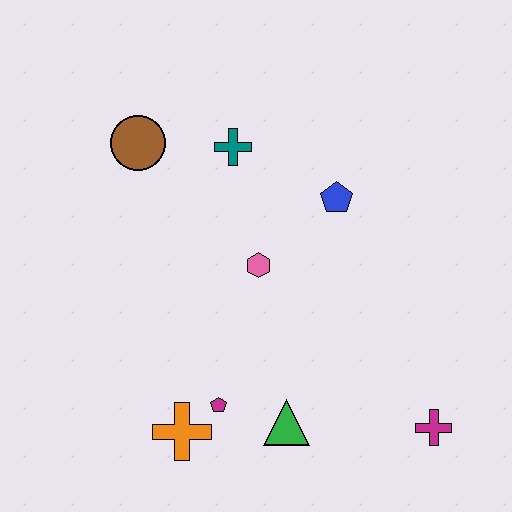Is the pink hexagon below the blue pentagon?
Yes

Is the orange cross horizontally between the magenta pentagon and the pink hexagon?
No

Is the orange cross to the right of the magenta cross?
No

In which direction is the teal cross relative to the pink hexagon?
The teal cross is above the pink hexagon.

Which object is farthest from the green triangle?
The brown circle is farthest from the green triangle.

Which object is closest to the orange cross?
The magenta pentagon is closest to the orange cross.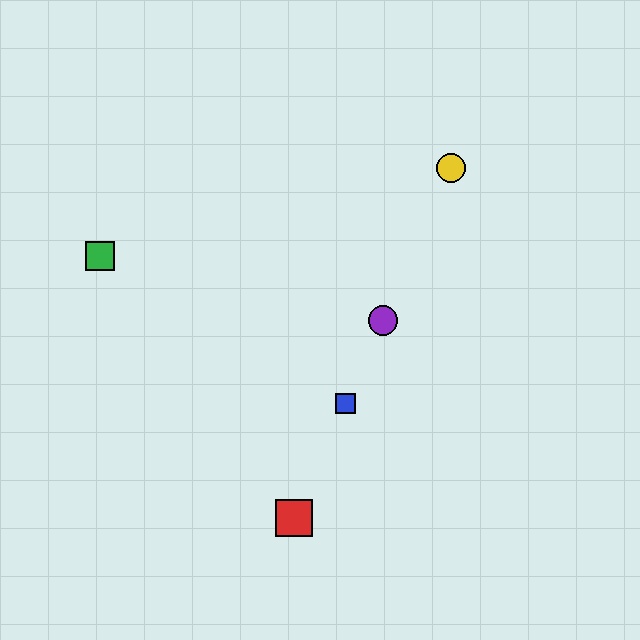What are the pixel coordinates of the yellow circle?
The yellow circle is at (451, 168).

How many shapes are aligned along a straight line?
4 shapes (the red square, the blue square, the yellow circle, the purple circle) are aligned along a straight line.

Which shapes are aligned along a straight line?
The red square, the blue square, the yellow circle, the purple circle are aligned along a straight line.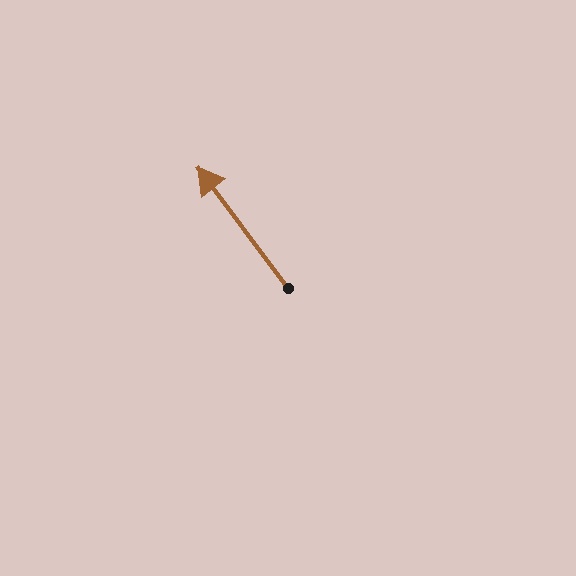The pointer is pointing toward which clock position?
Roughly 11 o'clock.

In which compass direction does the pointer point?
Northwest.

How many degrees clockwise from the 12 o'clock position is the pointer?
Approximately 323 degrees.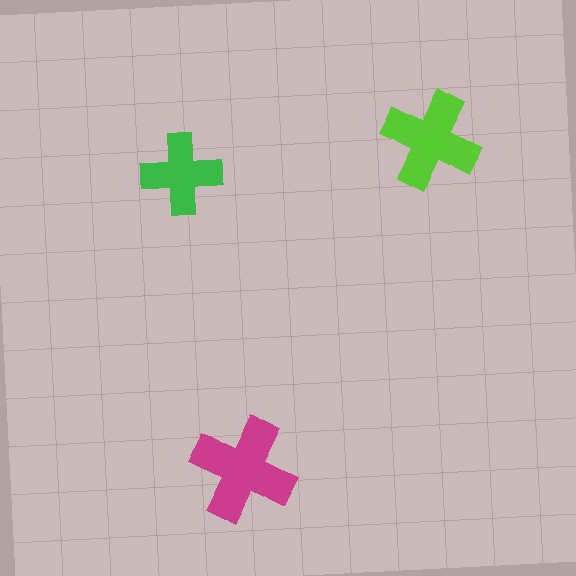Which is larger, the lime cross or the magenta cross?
The magenta one.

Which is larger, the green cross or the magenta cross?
The magenta one.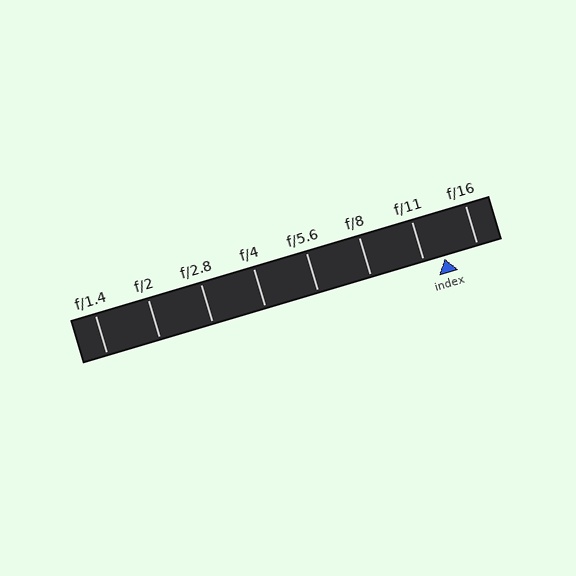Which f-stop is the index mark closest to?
The index mark is closest to f/11.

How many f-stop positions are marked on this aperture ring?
There are 8 f-stop positions marked.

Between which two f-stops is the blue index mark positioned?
The index mark is between f/11 and f/16.